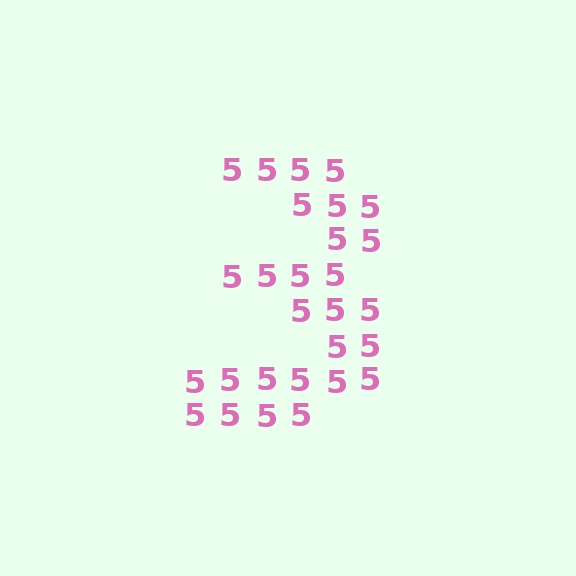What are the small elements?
The small elements are digit 5's.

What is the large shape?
The large shape is the digit 3.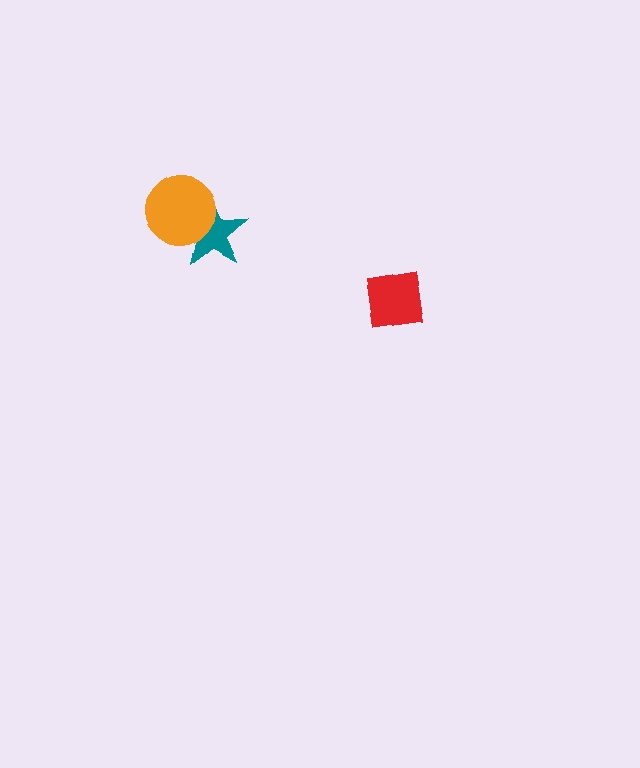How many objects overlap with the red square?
0 objects overlap with the red square.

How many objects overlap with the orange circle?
1 object overlaps with the orange circle.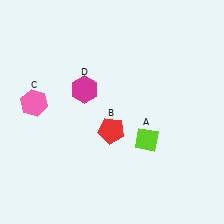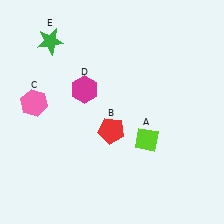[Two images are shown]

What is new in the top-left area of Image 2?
A green star (E) was added in the top-left area of Image 2.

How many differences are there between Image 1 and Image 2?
There is 1 difference between the two images.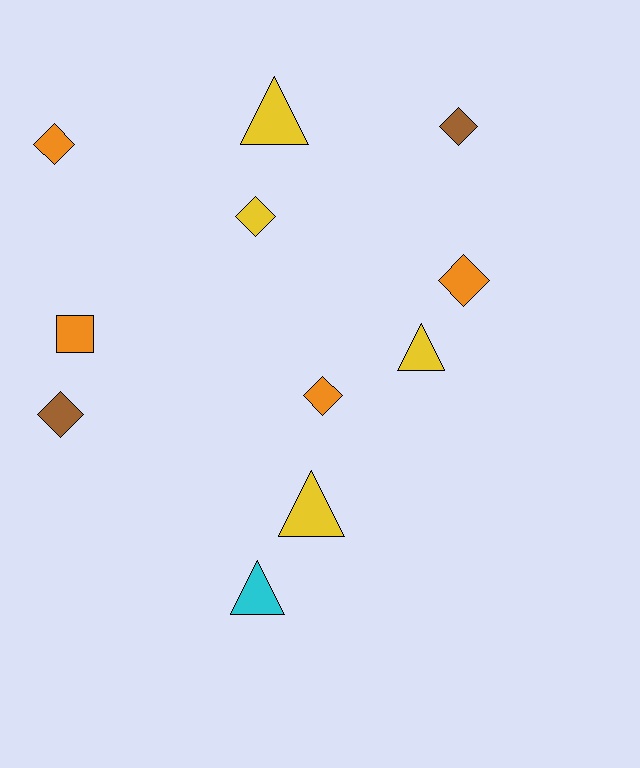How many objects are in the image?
There are 11 objects.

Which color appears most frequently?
Yellow, with 4 objects.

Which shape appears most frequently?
Diamond, with 6 objects.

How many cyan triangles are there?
There is 1 cyan triangle.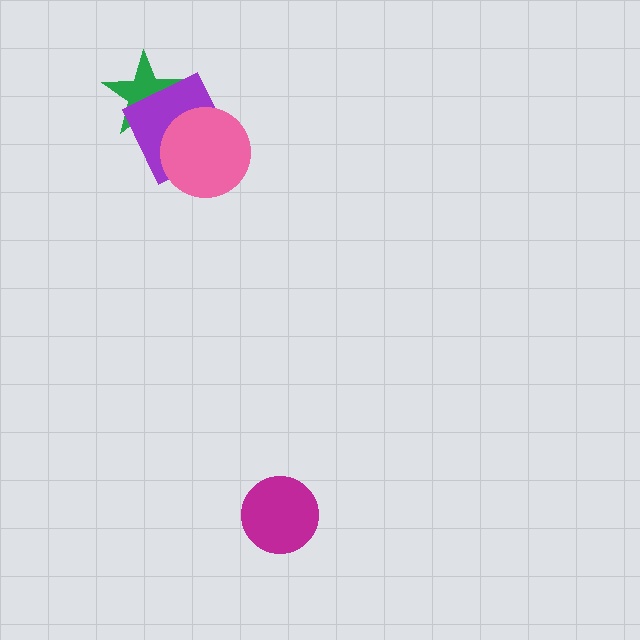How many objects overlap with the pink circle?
1 object overlaps with the pink circle.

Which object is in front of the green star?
The purple square is in front of the green star.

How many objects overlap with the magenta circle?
0 objects overlap with the magenta circle.